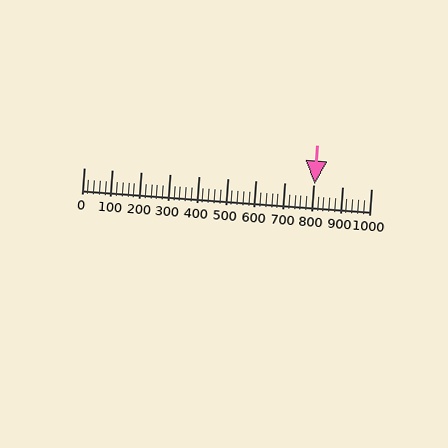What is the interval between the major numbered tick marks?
The major tick marks are spaced 100 units apart.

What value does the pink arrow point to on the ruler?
The pink arrow points to approximately 804.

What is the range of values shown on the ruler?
The ruler shows values from 0 to 1000.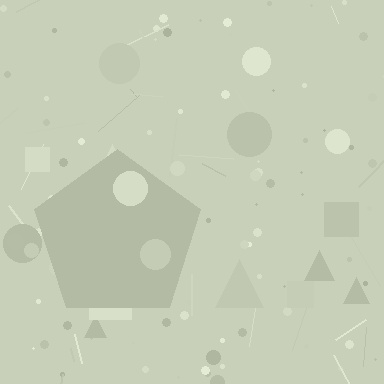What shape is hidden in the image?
A pentagon is hidden in the image.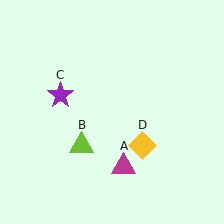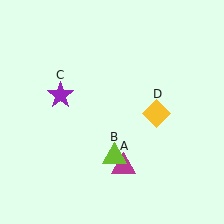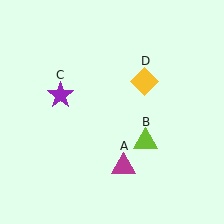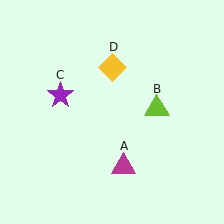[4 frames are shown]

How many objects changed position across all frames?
2 objects changed position: lime triangle (object B), yellow diamond (object D).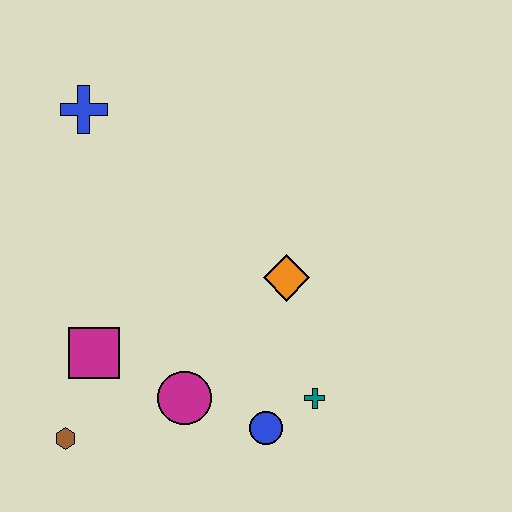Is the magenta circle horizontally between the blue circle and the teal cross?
No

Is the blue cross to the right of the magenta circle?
No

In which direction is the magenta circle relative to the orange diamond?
The magenta circle is below the orange diamond.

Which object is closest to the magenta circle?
The blue circle is closest to the magenta circle.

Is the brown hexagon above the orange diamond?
No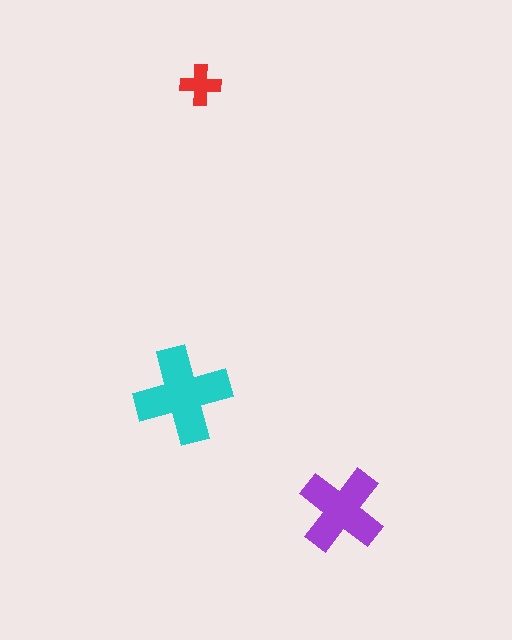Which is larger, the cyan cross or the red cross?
The cyan one.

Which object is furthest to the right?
The purple cross is rightmost.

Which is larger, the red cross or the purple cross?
The purple one.